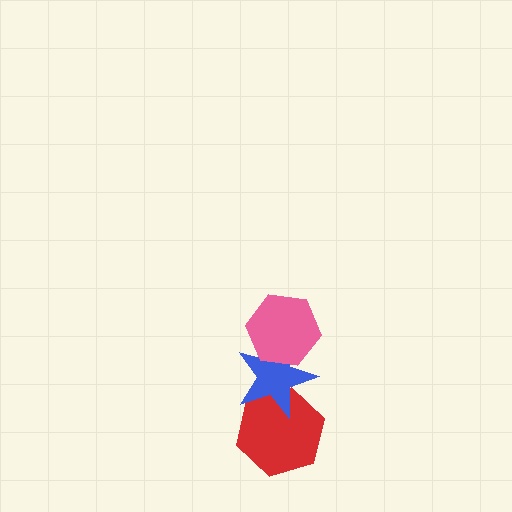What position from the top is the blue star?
The blue star is 2nd from the top.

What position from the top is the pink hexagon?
The pink hexagon is 1st from the top.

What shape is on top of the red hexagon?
The blue star is on top of the red hexagon.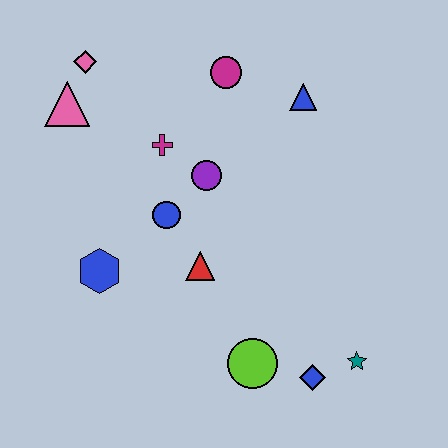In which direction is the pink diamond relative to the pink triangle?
The pink diamond is above the pink triangle.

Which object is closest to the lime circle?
The blue diamond is closest to the lime circle.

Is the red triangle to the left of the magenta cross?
No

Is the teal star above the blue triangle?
No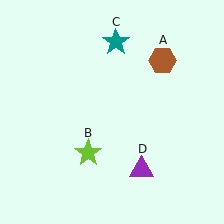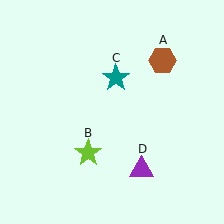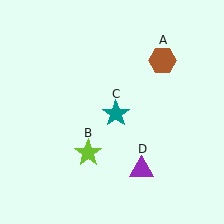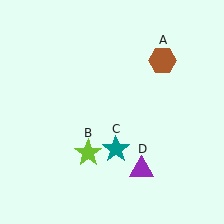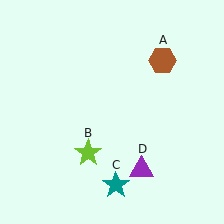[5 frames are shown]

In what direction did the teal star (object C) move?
The teal star (object C) moved down.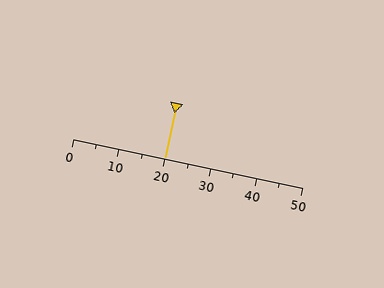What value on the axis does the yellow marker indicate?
The marker indicates approximately 20.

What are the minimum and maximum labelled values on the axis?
The axis runs from 0 to 50.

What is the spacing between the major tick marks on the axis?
The major ticks are spaced 10 apart.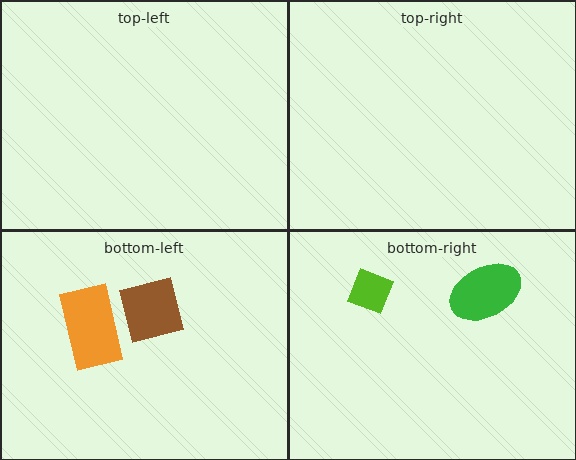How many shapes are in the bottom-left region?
2.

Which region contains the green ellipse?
The bottom-right region.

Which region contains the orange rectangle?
The bottom-left region.